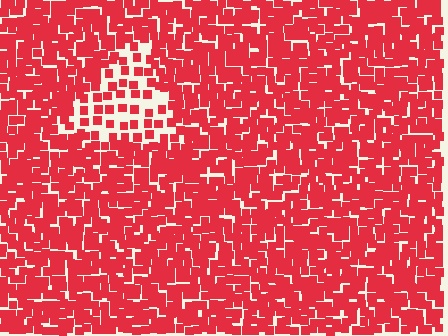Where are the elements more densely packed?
The elements are more densely packed outside the triangle boundary.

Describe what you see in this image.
The image contains small red elements arranged at two different densities. A triangle-shaped region is visible where the elements are less densely packed than the surrounding area.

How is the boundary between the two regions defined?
The boundary is defined by a change in element density (approximately 2.4x ratio). All elements are the same color, size, and shape.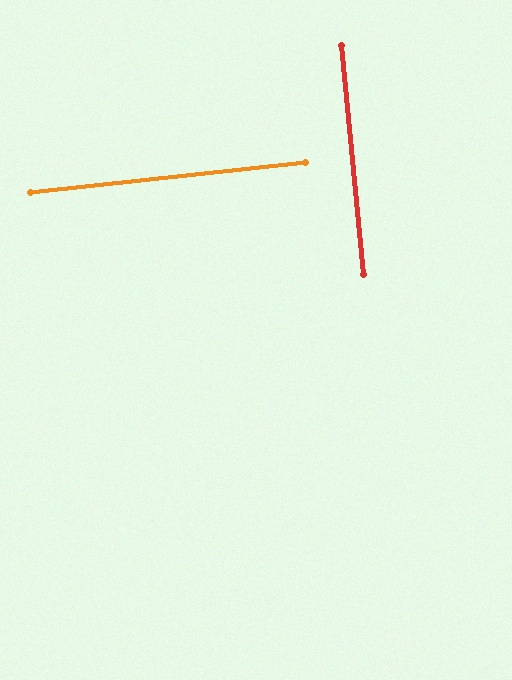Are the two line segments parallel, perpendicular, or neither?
Perpendicular — they meet at approximately 89°.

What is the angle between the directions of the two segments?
Approximately 89 degrees.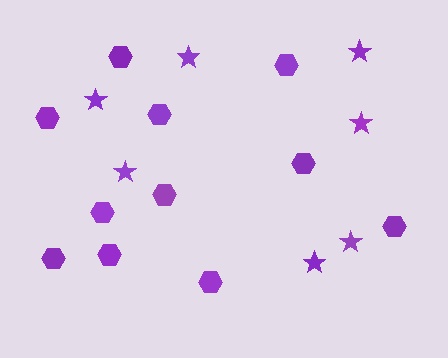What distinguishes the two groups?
There are 2 groups: one group of hexagons (11) and one group of stars (7).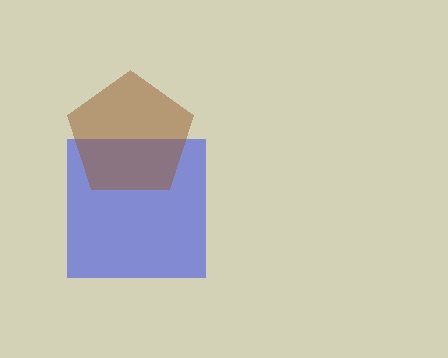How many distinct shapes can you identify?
There are 2 distinct shapes: a blue square, a brown pentagon.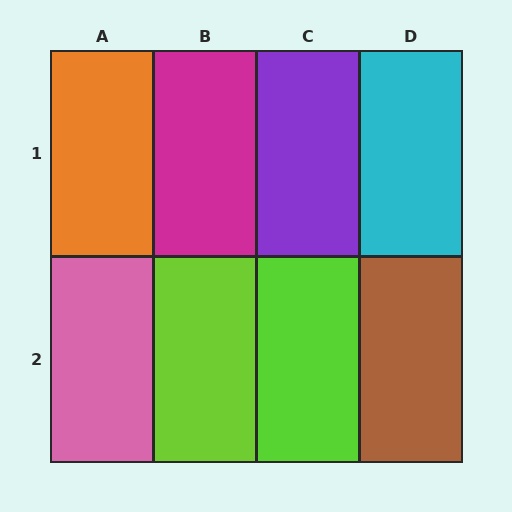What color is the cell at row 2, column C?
Lime.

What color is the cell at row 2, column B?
Lime.